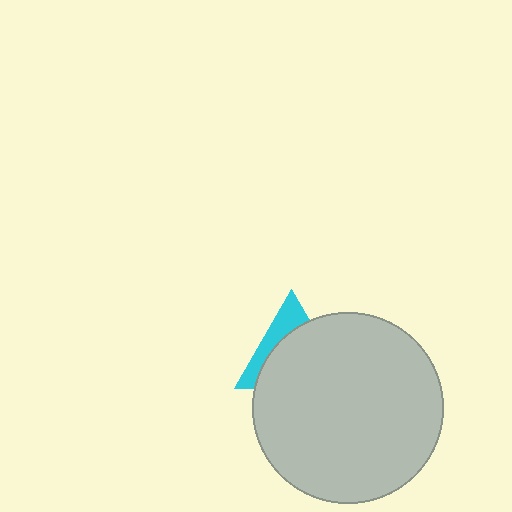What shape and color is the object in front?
The object in front is a light gray circle.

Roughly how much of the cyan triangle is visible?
A small part of it is visible (roughly 32%).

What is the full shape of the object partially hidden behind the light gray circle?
The partially hidden object is a cyan triangle.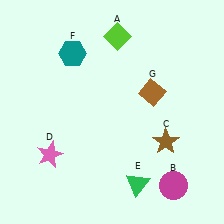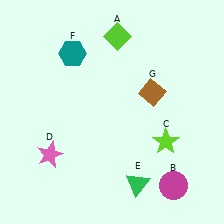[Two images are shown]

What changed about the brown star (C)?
In Image 1, C is brown. In Image 2, it changed to lime.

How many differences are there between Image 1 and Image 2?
There is 1 difference between the two images.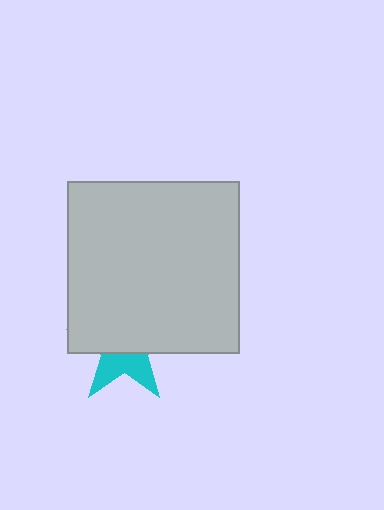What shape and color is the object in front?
The object in front is a light gray square.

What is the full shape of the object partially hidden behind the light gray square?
The partially hidden object is a cyan star.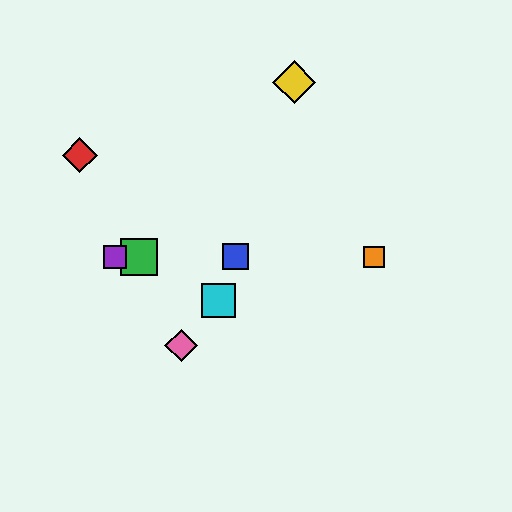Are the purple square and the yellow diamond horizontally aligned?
No, the purple square is at y≈257 and the yellow diamond is at y≈82.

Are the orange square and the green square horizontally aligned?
Yes, both are at y≈257.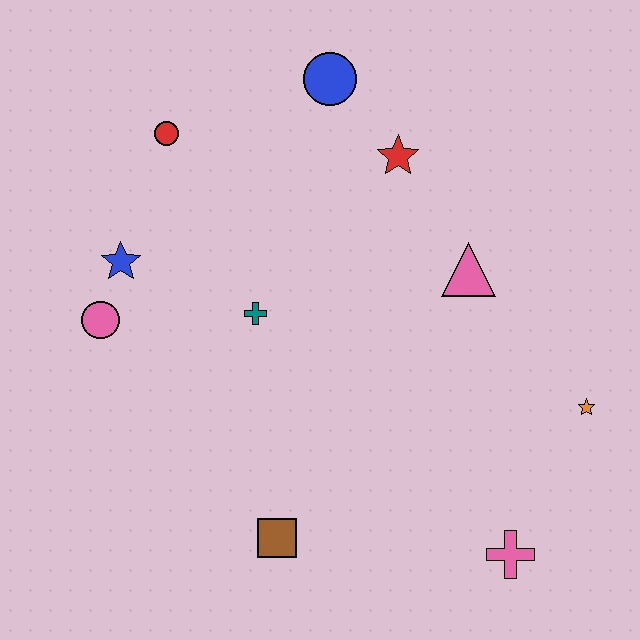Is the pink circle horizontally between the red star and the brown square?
No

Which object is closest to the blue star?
The pink circle is closest to the blue star.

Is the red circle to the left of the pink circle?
No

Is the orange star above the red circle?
No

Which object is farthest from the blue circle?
The pink cross is farthest from the blue circle.